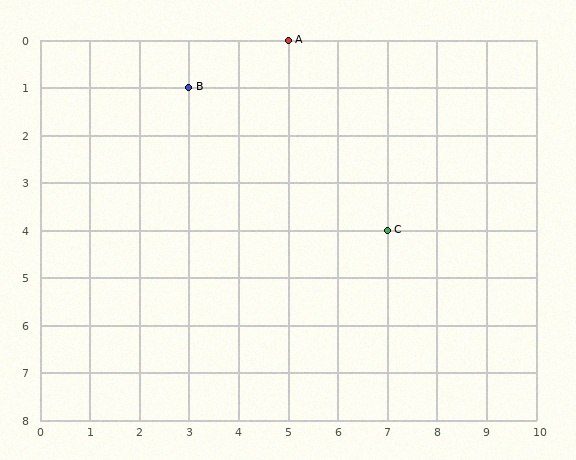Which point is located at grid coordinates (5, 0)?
Point A is at (5, 0).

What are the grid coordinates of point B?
Point B is at grid coordinates (3, 1).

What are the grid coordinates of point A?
Point A is at grid coordinates (5, 0).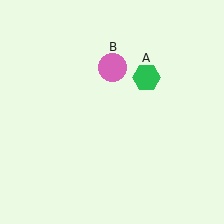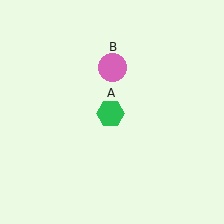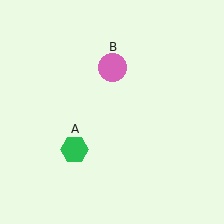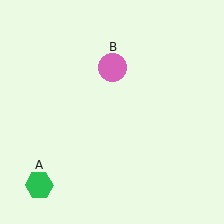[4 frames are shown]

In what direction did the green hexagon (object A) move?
The green hexagon (object A) moved down and to the left.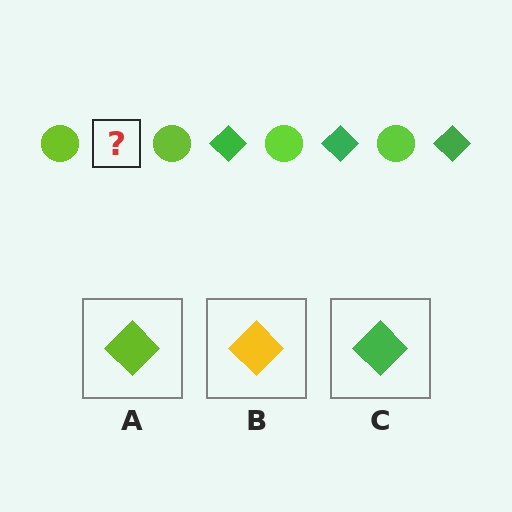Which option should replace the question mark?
Option C.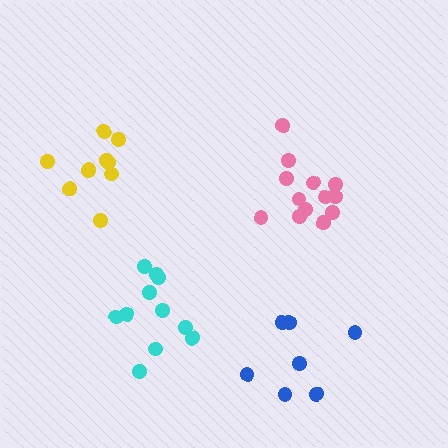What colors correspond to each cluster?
The clusters are colored: cyan, pink, yellow, blue.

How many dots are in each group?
Group 1: 11 dots, Group 2: 13 dots, Group 3: 10 dots, Group 4: 7 dots (41 total).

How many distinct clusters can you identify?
There are 4 distinct clusters.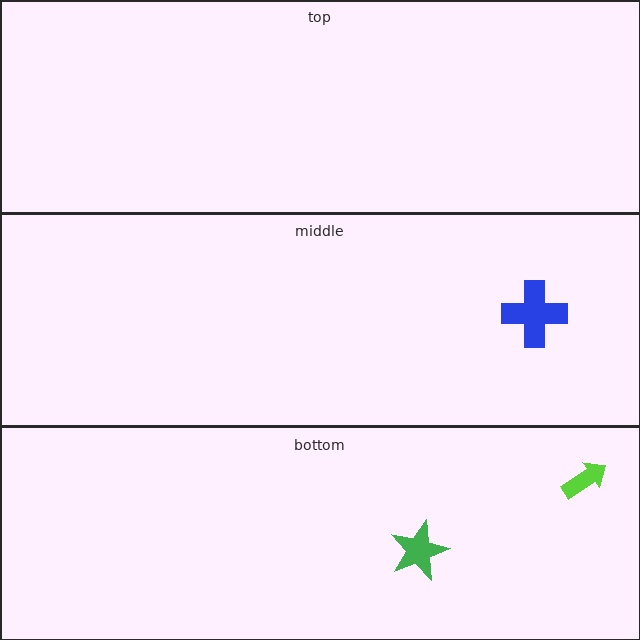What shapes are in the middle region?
The blue cross.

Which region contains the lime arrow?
The bottom region.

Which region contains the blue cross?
The middle region.